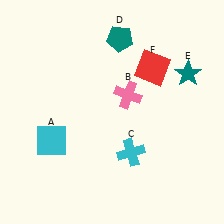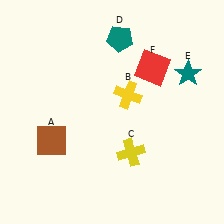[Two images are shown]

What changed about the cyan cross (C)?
In Image 1, C is cyan. In Image 2, it changed to yellow.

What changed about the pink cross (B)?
In Image 1, B is pink. In Image 2, it changed to yellow.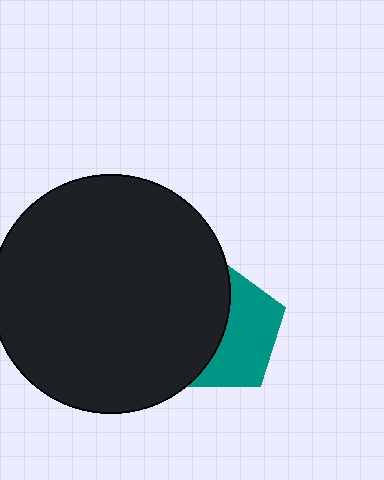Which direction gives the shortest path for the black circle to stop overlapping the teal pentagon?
Moving left gives the shortest separation.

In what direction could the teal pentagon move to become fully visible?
The teal pentagon could move right. That would shift it out from behind the black circle entirely.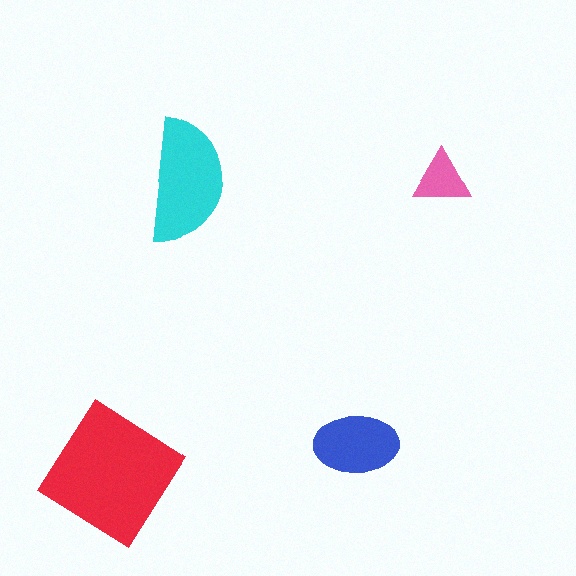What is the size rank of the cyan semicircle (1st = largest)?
2nd.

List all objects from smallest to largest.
The pink triangle, the blue ellipse, the cyan semicircle, the red diamond.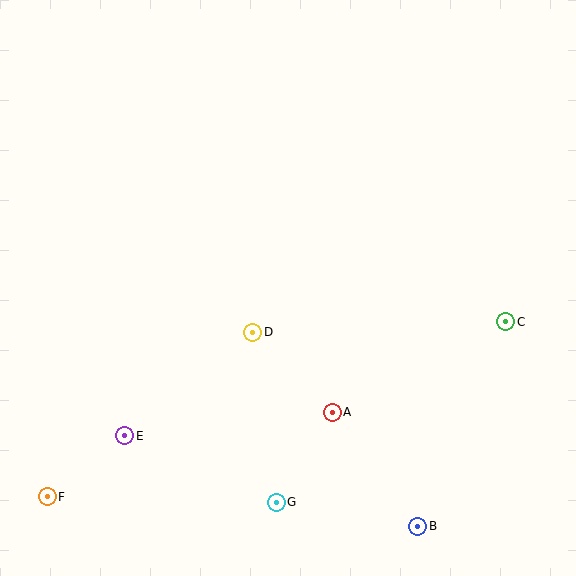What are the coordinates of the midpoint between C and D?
The midpoint between C and D is at (379, 327).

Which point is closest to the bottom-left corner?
Point F is closest to the bottom-left corner.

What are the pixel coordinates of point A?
Point A is at (332, 412).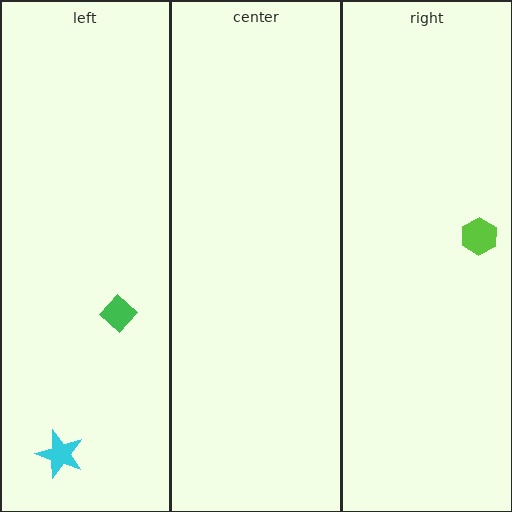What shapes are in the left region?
The cyan star, the green diamond.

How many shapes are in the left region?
2.